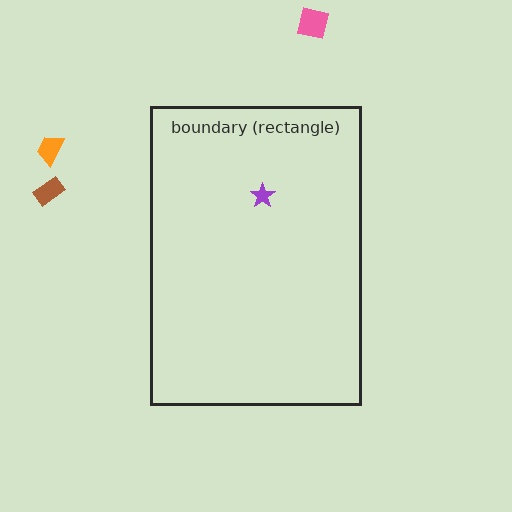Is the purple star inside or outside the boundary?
Inside.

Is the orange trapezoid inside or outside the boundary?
Outside.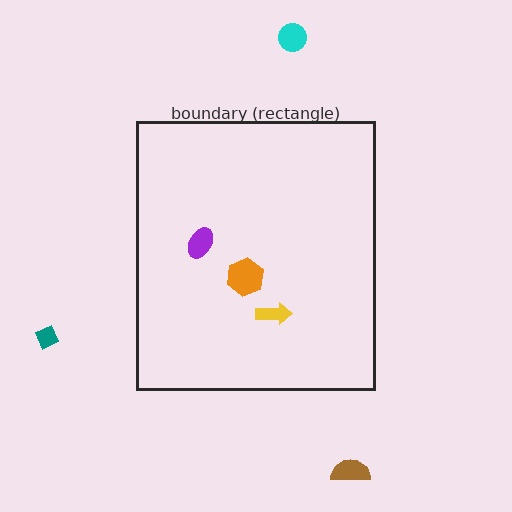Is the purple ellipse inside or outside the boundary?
Inside.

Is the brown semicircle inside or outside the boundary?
Outside.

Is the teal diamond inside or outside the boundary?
Outside.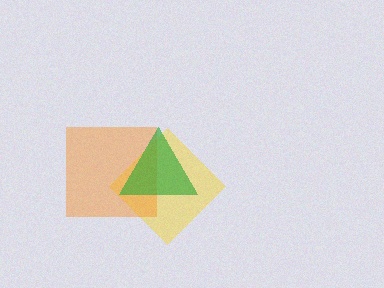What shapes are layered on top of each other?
The layered shapes are: a yellow diamond, an orange square, a green triangle.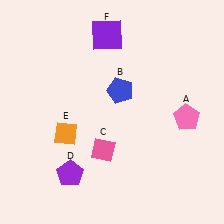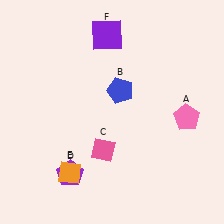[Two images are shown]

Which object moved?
The orange diamond (E) moved down.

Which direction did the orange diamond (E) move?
The orange diamond (E) moved down.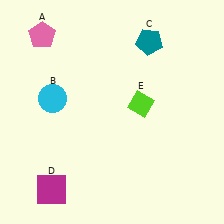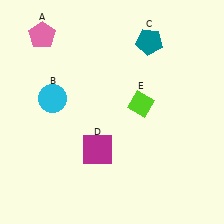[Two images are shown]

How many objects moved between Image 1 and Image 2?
1 object moved between the two images.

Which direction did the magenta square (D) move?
The magenta square (D) moved right.